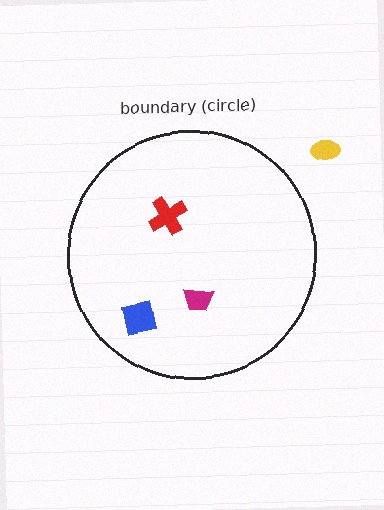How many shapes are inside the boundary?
3 inside, 1 outside.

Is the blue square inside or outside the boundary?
Inside.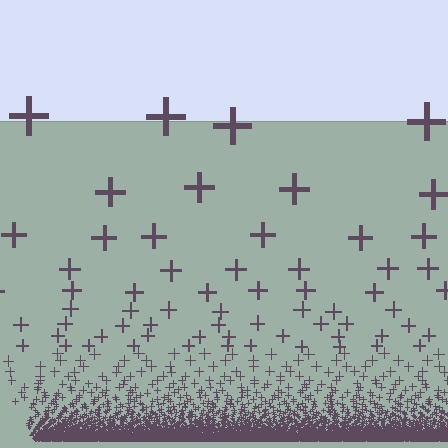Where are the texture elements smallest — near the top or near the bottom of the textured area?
Near the bottom.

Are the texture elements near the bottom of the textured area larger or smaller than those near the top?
Smaller. The gradient is inverted — elements near the bottom are smaller and denser.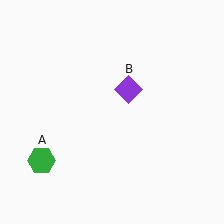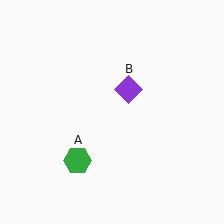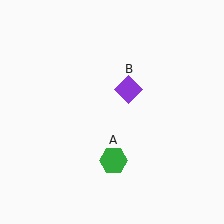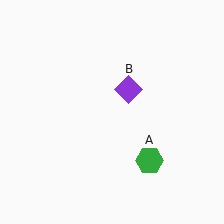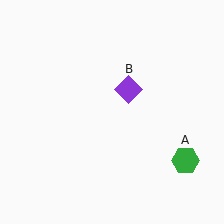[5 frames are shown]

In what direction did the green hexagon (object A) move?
The green hexagon (object A) moved right.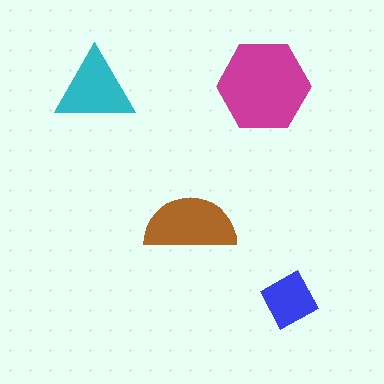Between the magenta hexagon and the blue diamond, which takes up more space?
The magenta hexagon.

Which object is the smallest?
The blue diamond.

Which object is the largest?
The magenta hexagon.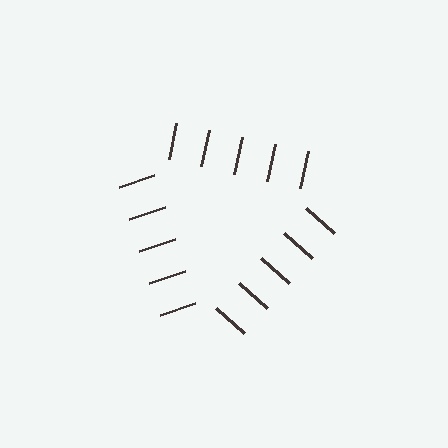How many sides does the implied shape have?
3 sides — the line-ends trace a triangle.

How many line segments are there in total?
15 — 5 along each of the 3 edges.